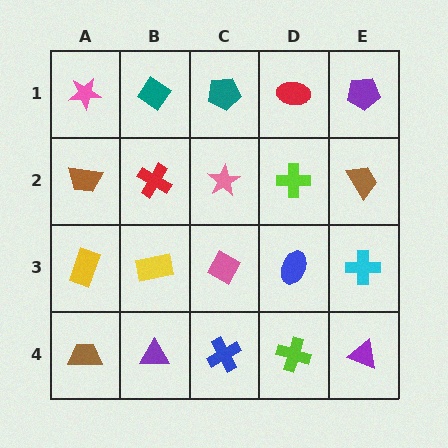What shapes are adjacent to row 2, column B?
A teal diamond (row 1, column B), a yellow rectangle (row 3, column B), a brown trapezoid (row 2, column A), a pink star (row 2, column C).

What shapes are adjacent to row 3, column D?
A lime cross (row 2, column D), a lime cross (row 4, column D), a pink diamond (row 3, column C), a cyan cross (row 3, column E).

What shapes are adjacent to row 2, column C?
A teal pentagon (row 1, column C), a pink diamond (row 3, column C), a red cross (row 2, column B), a lime cross (row 2, column D).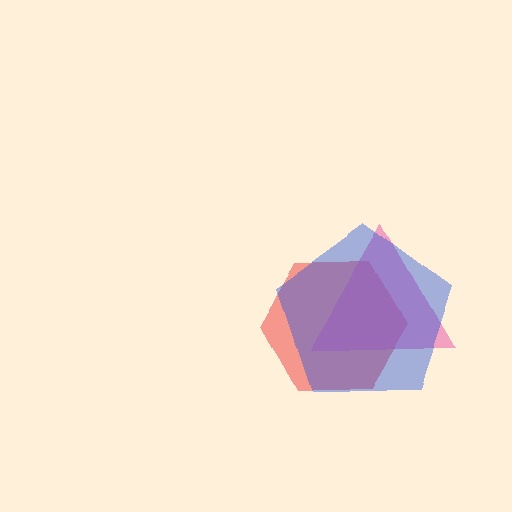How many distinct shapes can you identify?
There are 3 distinct shapes: a red hexagon, a pink triangle, a blue pentagon.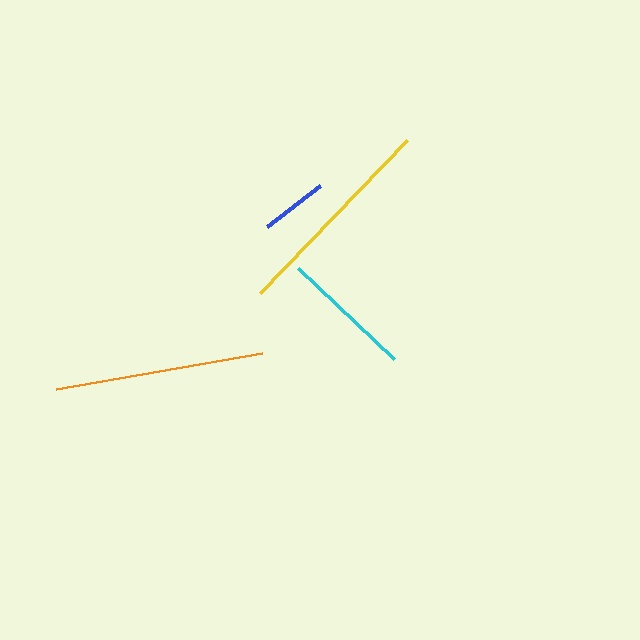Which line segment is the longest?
The yellow line is the longest at approximately 212 pixels.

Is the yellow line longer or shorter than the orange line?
The yellow line is longer than the orange line.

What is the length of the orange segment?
The orange segment is approximately 210 pixels long.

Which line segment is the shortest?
The blue line is the shortest at approximately 66 pixels.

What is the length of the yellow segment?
The yellow segment is approximately 212 pixels long.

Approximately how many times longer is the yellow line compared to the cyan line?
The yellow line is approximately 1.6 times the length of the cyan line.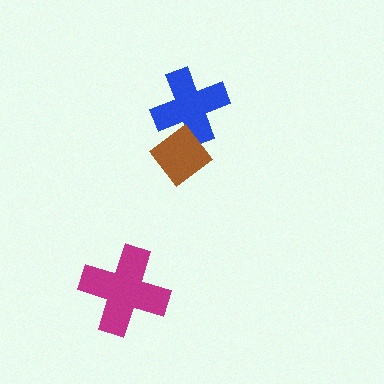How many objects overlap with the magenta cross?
0 objects overlap with the magenta cross.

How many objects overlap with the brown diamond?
1 object overlaps with the brown diamond.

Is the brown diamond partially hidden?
No, no other shape covers it.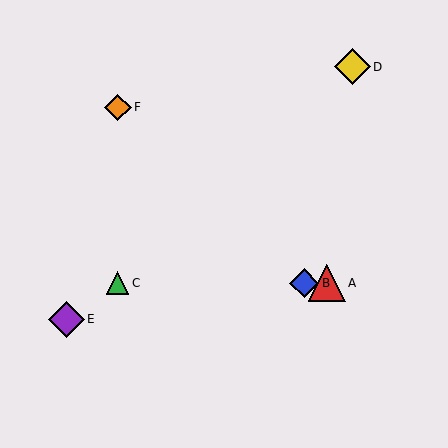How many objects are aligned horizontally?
3 objects (A, B, C) are aligned horizontally.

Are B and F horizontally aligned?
No, B is at y≈283 and F is at y≈107.